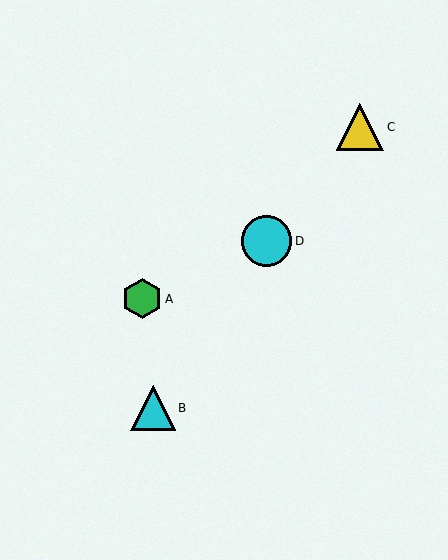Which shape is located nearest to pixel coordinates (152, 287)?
The green hexagon (labeled A) at (142, 299) is nearest to that location.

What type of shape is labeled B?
Shape B is a cyan triangle.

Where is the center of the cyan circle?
The center of the cyan circle is at (266, 241).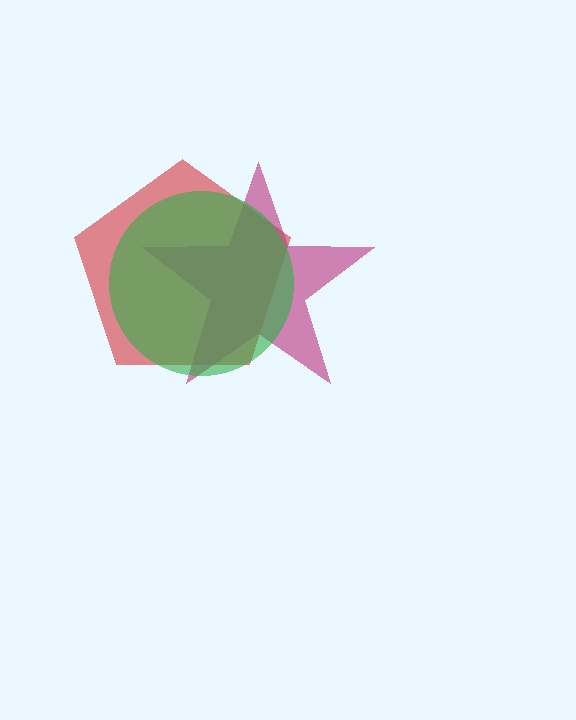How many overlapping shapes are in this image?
There are 3 overlapping shapes in the image.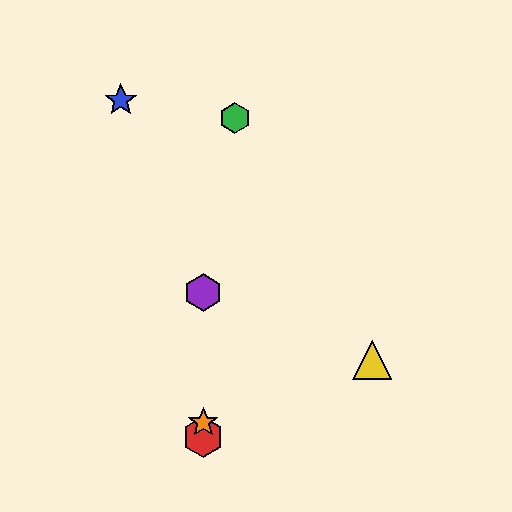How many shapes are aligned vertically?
3 shapes (the red hexagon, the purple hexagon, the orange star) are aligned vertically.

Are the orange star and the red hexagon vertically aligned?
Yes, both are at x≈203.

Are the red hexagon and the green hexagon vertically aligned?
No, the red hexagon is at x≈203 and the green hexagon is at x≈235.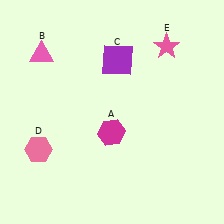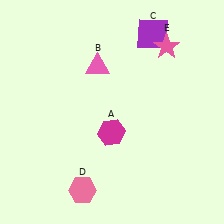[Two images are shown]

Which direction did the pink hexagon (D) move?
The pink hexagon (D) moved right.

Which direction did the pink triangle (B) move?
The pink triangle (B) moved right.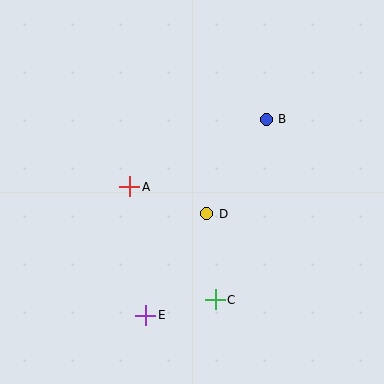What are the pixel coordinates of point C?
Point C is at (215, 300).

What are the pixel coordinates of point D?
Point D is at (207, 214).